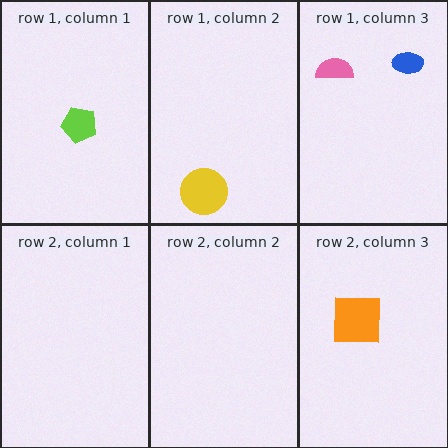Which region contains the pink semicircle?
The row 1, column 3 region.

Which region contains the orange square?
The row 2, column 3 region.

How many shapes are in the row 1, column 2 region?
1.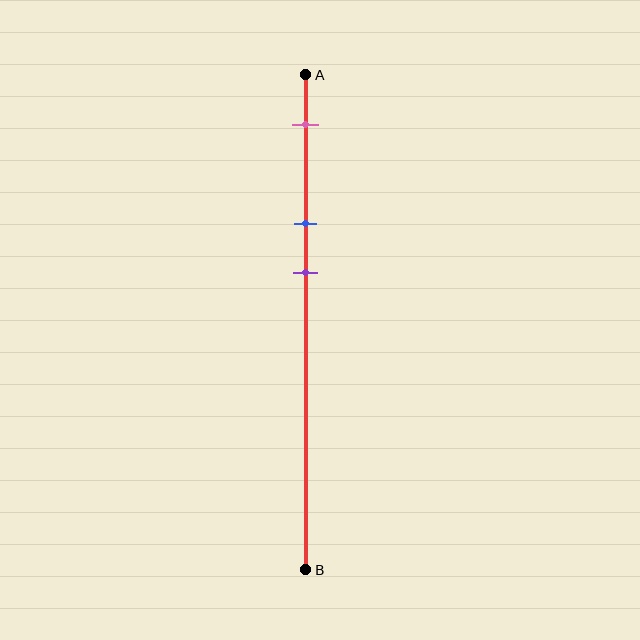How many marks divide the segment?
There are 3 marks dividing the segment.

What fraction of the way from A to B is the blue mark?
The blue mark is approximately 30% (0.3) of the way from A to B.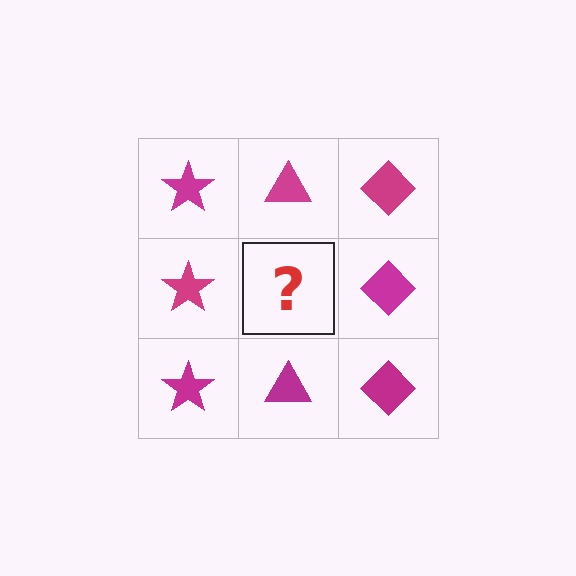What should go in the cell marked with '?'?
The missing cell should contain a magenta triangle.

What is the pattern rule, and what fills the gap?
The rule is that each column has a consistent shape. The gap should be filled with a magenta triangle.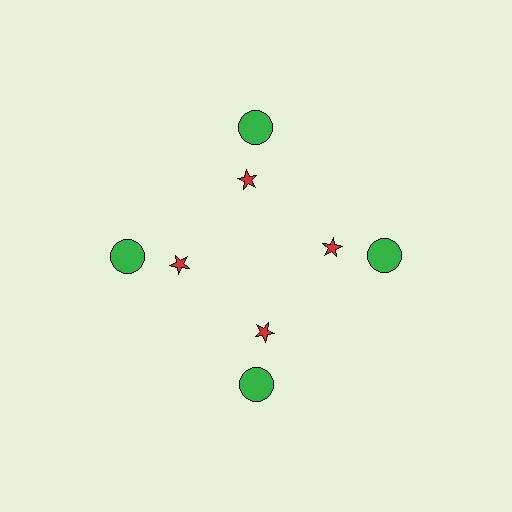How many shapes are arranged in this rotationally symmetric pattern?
There are 8 shapes, arranged in 4 groups of 2.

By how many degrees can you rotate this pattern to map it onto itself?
The pattern maps onto itself every 90 degrees of rotation.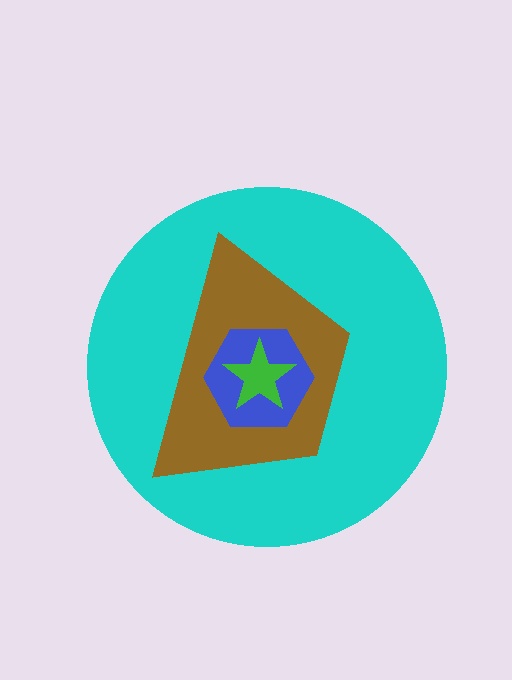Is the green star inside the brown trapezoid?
Yes.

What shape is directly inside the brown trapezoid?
The blue hexagon.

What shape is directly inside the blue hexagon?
The green star.